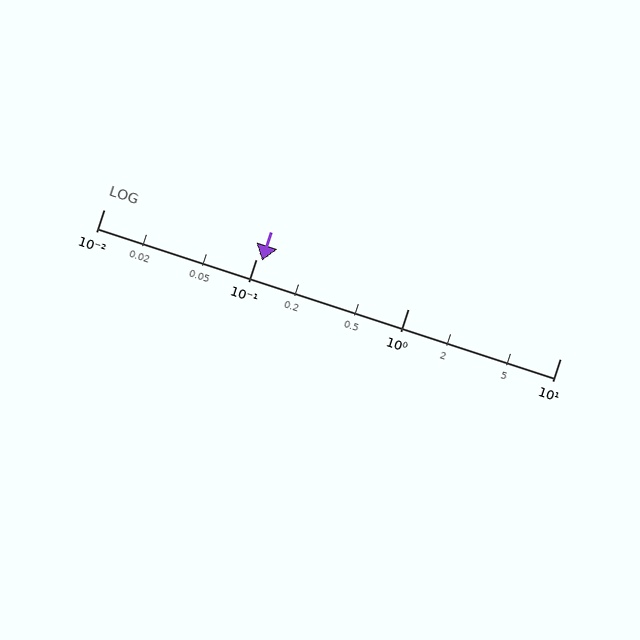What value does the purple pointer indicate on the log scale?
The pointer indicates approximately 0.11.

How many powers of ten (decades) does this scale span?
The scale spans 3 decades, from 0.01 to 10.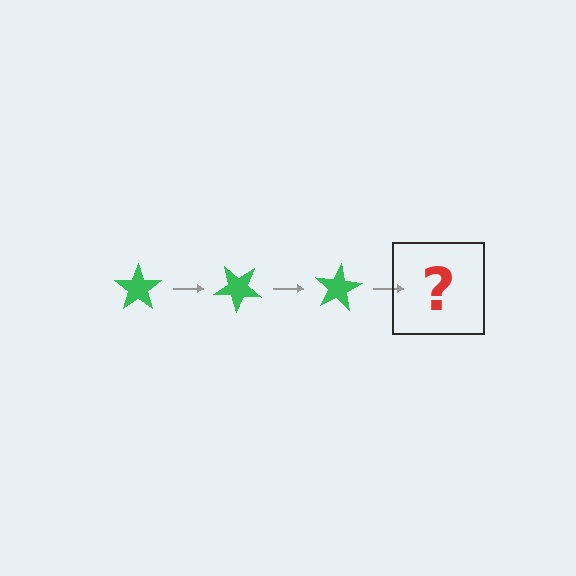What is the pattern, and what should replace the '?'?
The pattern is that the star rotates 40 degrees each step. The '?' should be a green star rotated 120 degrees.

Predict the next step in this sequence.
The next step is a green star rotated 120 degrees.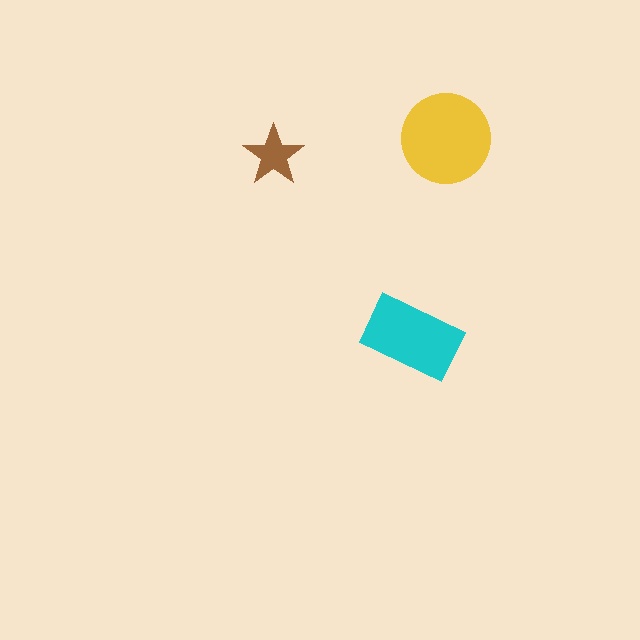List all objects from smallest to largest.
The brown star, the cyan rectangle, the yellow circle.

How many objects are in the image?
There are 3 objects in the image.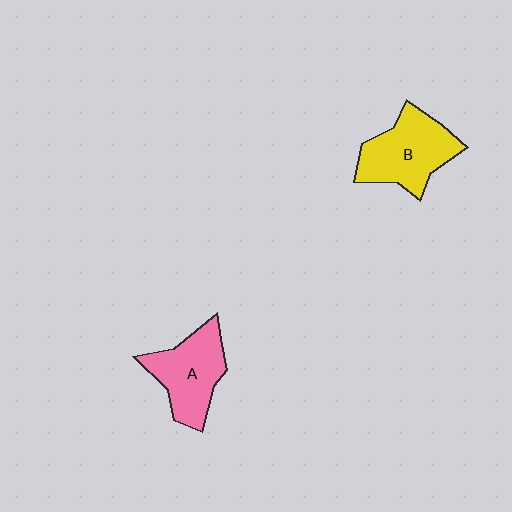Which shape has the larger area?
Shape B (yellow).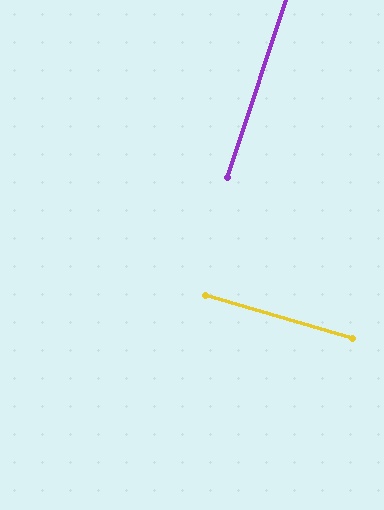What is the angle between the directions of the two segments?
Approximately 88 degrees.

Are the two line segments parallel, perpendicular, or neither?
Perpendicular — they meet at approximately 88°.